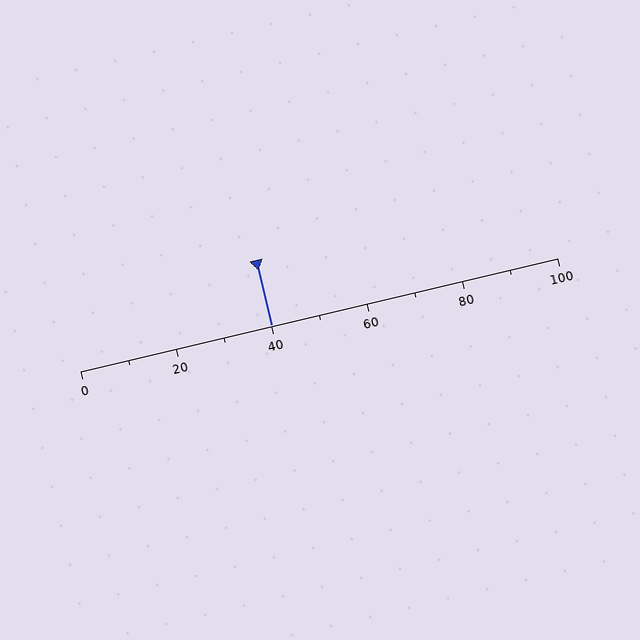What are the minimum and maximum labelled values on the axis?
The axis runs from 0 to 100.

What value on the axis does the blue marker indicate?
The marker indicates approximately 40.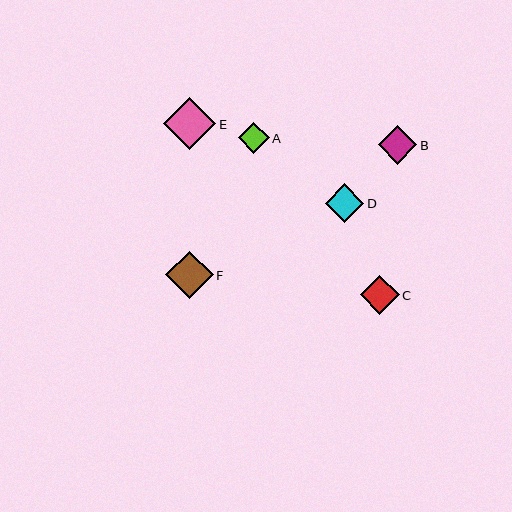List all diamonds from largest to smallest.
From largest to smallest: E, F, C, D, B, A.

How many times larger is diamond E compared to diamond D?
Diamond E is approximately 1.3 times the size of diamond D.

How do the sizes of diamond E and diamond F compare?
Diamond E and diamond F are approximately the same size.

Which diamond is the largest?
Diamond E is the largest with a size of approximately 52 pixels.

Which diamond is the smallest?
Diamond A is the smallest with a size of approximately 31 pixels.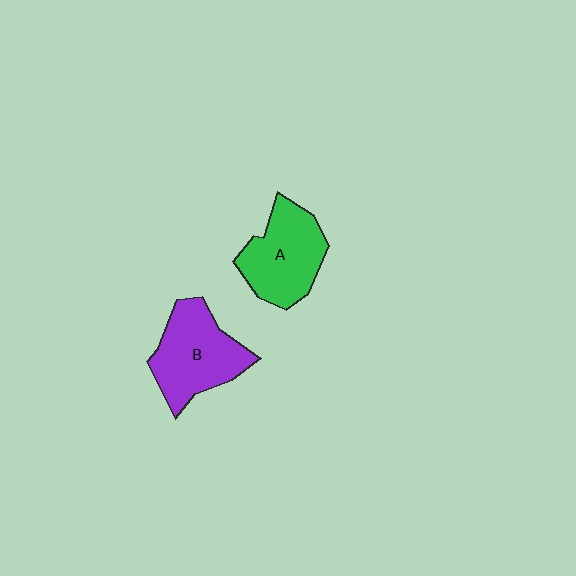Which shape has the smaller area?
Shape A (green).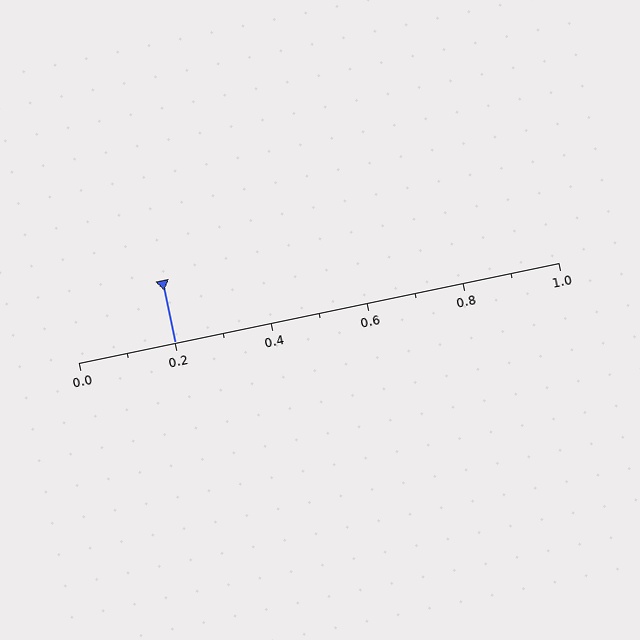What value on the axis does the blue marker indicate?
The marker indicates approximately 0.2.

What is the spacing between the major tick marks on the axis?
The major ticks are spaced 0.2 apart.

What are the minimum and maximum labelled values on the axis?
The axis runs from 0.0 to 1.0.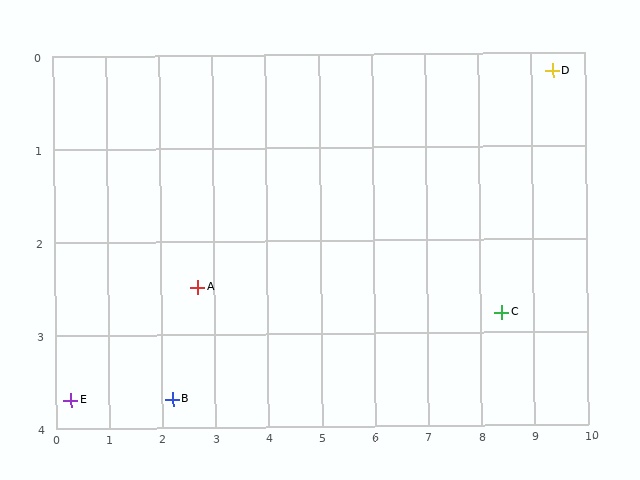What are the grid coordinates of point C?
Point C is at approximately (8.4, 2.8).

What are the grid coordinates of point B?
Point B is at approximately (2.2, 3.7).